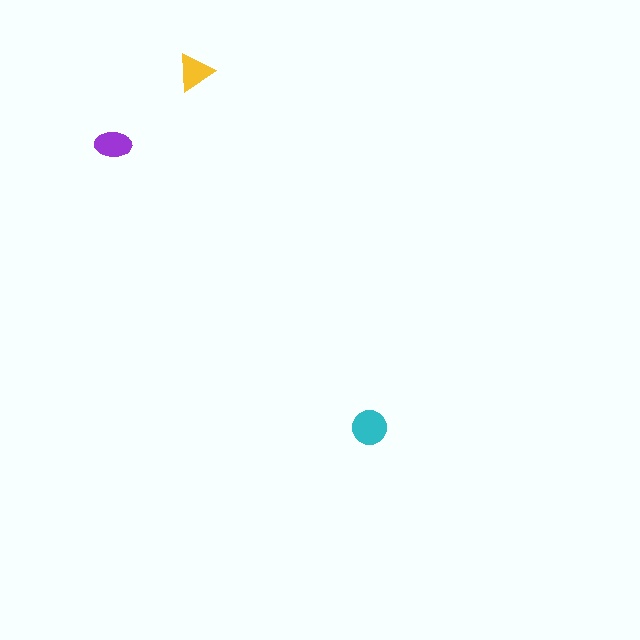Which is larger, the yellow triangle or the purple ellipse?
The purple ellipse.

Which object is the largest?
The cyan circle.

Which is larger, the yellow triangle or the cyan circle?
The cyan circle.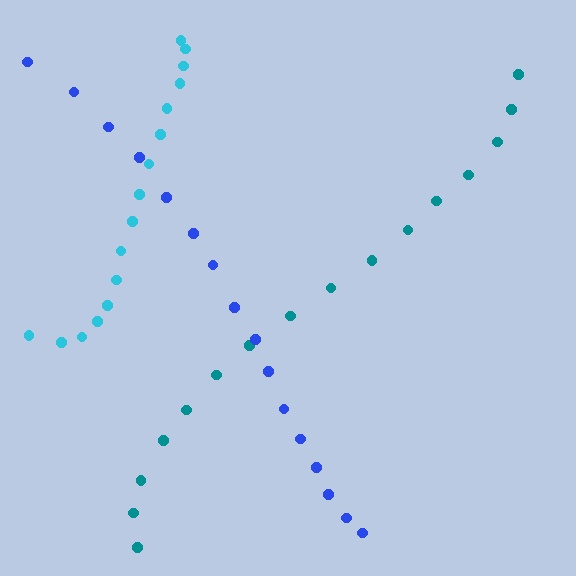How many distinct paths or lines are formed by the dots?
There are 3 distinct paths.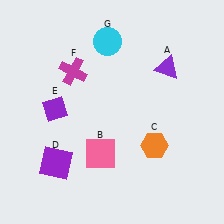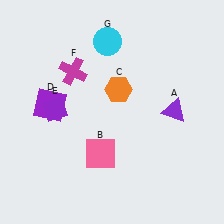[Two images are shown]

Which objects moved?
The objects that moved are: the purple triangle (A), the orange hexagon (C), the purple square (D).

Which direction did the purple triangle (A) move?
The purple triangle (A) moved down.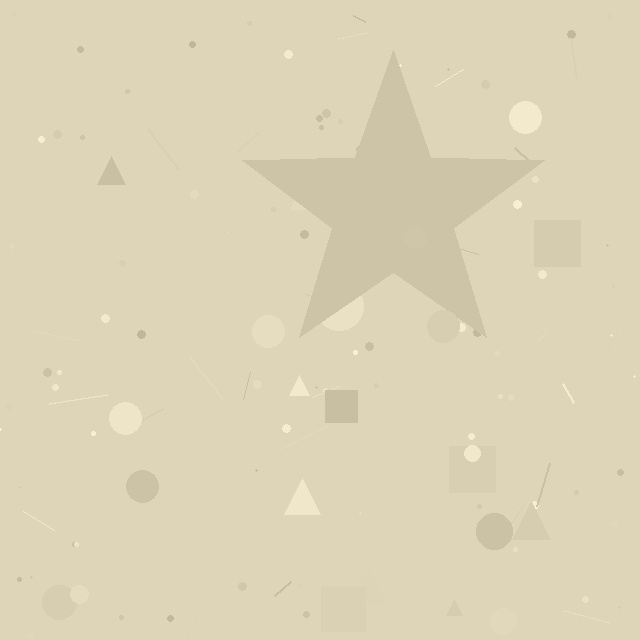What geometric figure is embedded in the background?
A star is embedded in the background.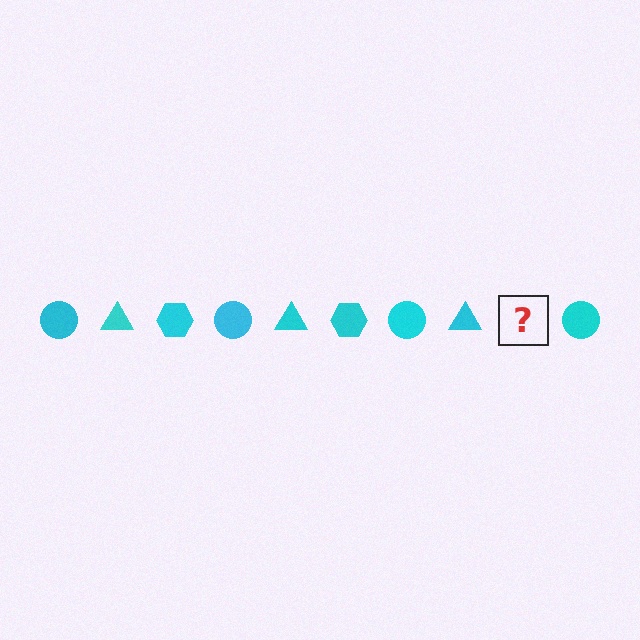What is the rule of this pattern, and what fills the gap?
The rule is that the pattern cycles through circle, triangle, hexagon shapes in cyan. The gap should be filled with a cyan hexagon.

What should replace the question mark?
The question mark should be replaced with a cyan hexagon.